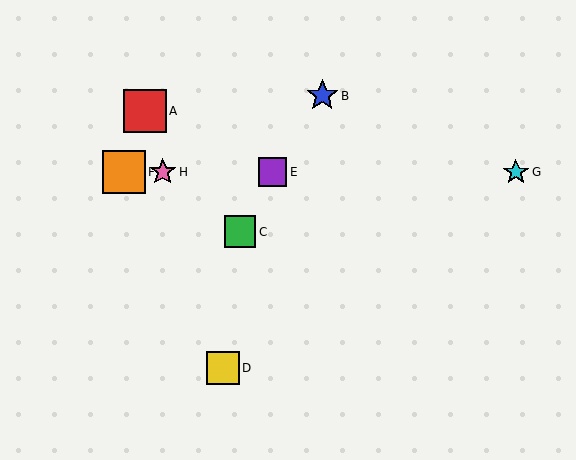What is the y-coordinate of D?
Object D is at y≈368.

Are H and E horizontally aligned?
Yes, both are at y≈172.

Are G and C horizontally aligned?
No, G is at y≈172 and C is at y≈232.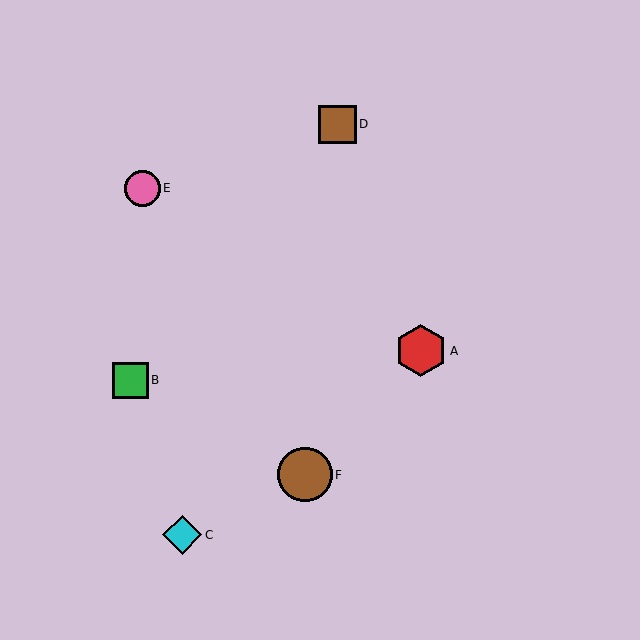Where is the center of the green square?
The center of the green square is at (130, 380).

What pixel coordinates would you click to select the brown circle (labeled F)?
Click at (305, 475) to select the brown circle F.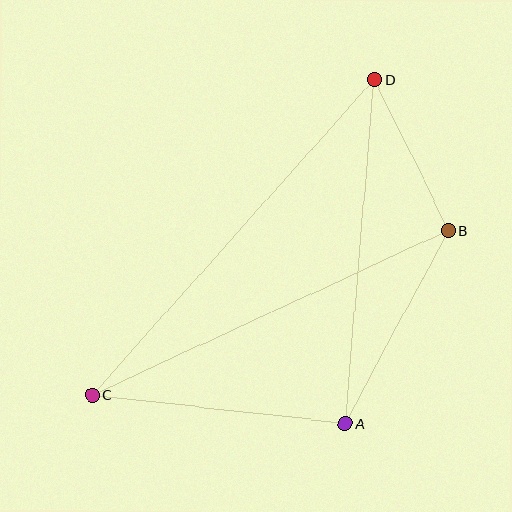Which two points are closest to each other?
Points B and D are closest to each other.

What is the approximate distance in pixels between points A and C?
The distance between A and C is approximately 255 pixels.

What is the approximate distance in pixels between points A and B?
The distance between A and B is approximately 219 pixels.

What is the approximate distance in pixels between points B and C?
The distance between B and C is approximately 392 pixels.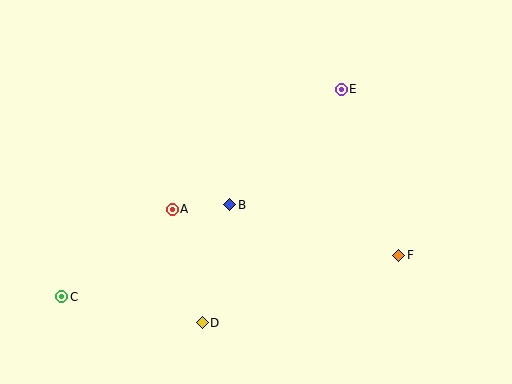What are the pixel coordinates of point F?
Point F is at (399, 255).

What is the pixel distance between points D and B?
The distance between D and B is 121 pixels.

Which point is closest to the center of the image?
Point B at (230, 205) is closest to the center.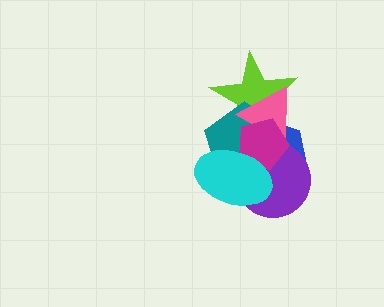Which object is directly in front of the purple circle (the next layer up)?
The magenta pentagon is directly in front of the purple circle.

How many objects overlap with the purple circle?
4 objects overlap with the purple circle.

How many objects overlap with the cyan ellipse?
4 objects overlap with the cyan ellipse.